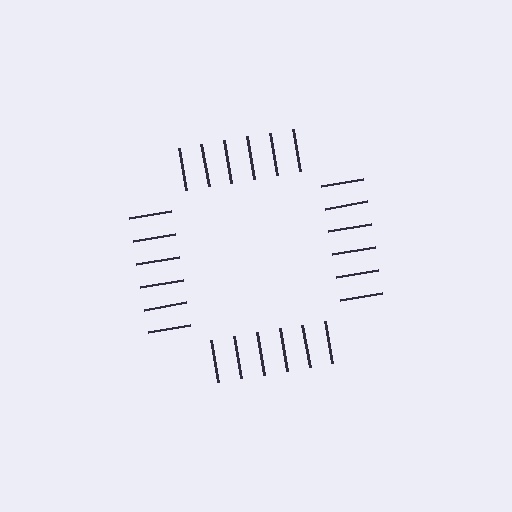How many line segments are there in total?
24 — 6 along each of the 4 edges.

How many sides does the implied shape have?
4 sides — the line-ends trace a square.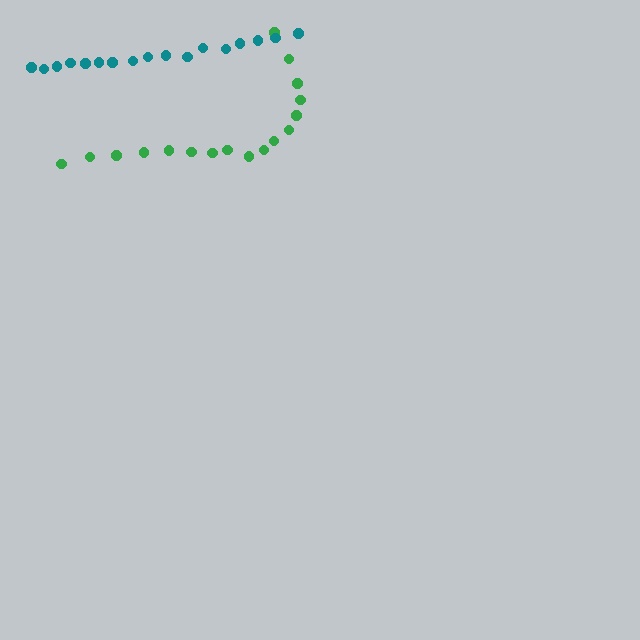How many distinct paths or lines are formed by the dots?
There are 2 distinct paths.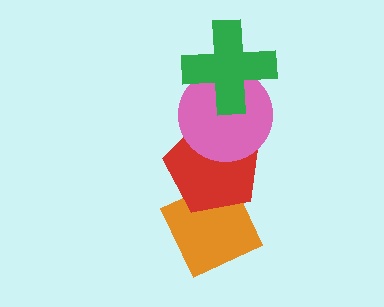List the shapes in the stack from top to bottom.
From top to bottom: the green cross, the pink circle, the red pentagon, the orange diamond.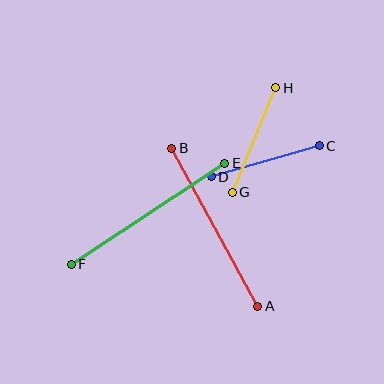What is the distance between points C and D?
The distance is approximately 112 pixels.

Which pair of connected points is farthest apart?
Points E and F are farthest apart.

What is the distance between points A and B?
The distance is approximately 180 pixels.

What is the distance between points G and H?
The distance is approximately 113 pixels.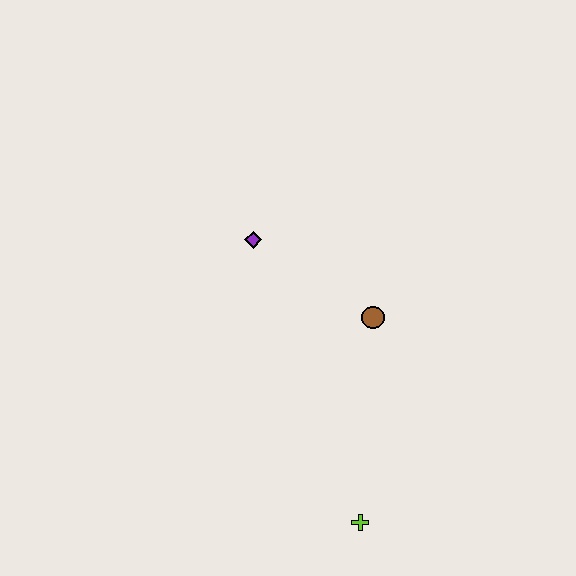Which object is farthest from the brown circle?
The lime cross is farthest from the brown circle.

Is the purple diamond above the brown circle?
Yes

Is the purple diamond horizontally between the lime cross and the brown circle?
No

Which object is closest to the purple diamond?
The brown circle is closest to the purple diamond.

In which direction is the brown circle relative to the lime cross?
The brown circle is above the lime cross.